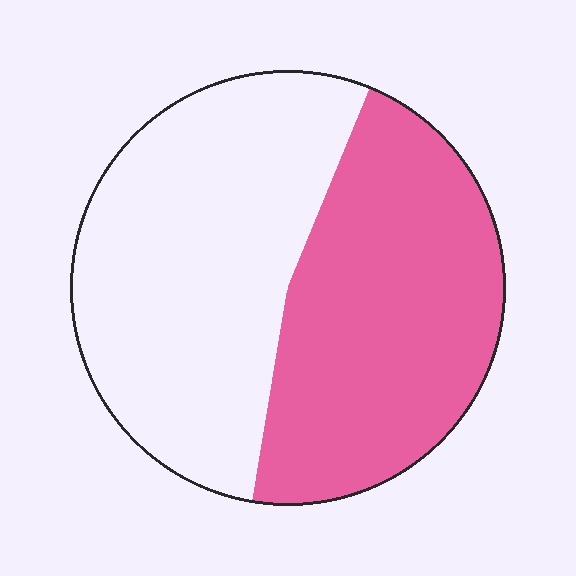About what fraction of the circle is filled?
About one half (1/2).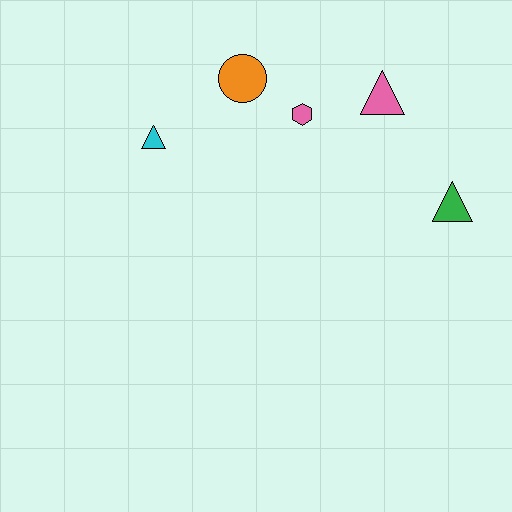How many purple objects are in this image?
There are no purple objects.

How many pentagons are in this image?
There are no pentagons.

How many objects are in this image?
There are 5 objects.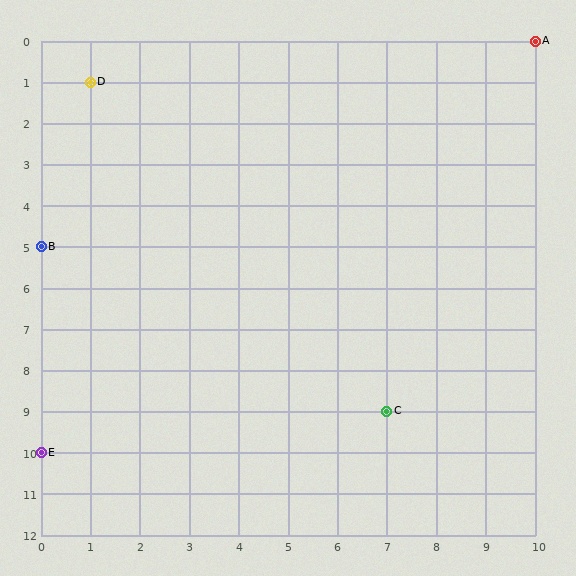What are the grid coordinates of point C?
Point C is at grid coordinates (7, 9).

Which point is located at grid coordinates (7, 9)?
Point C is at (7, 9).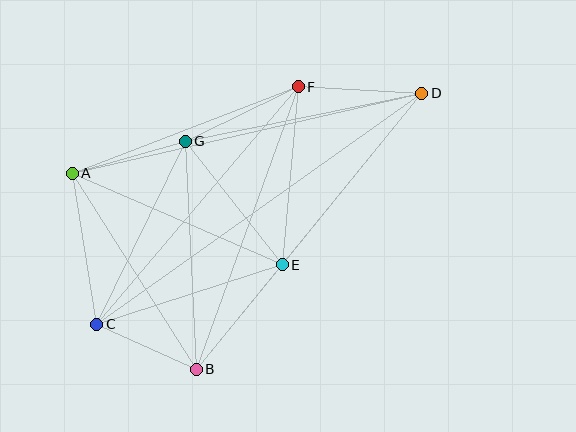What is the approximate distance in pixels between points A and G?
The distance between A and G is approximately 118 pixels.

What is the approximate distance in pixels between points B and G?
The distance between B and G is approximately 228 pixels.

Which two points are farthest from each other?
Points C and D are farthest from each other.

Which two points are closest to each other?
Points B and C are closest to each other.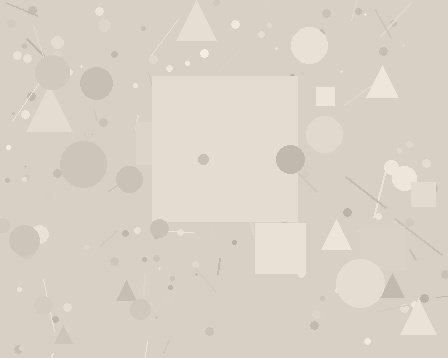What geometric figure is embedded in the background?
A square is embedded in the background.